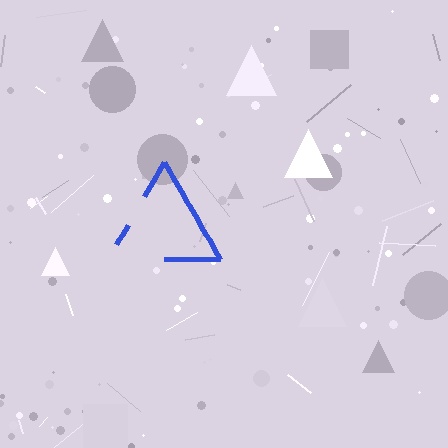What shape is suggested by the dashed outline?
The dashed outline suggests a triangle.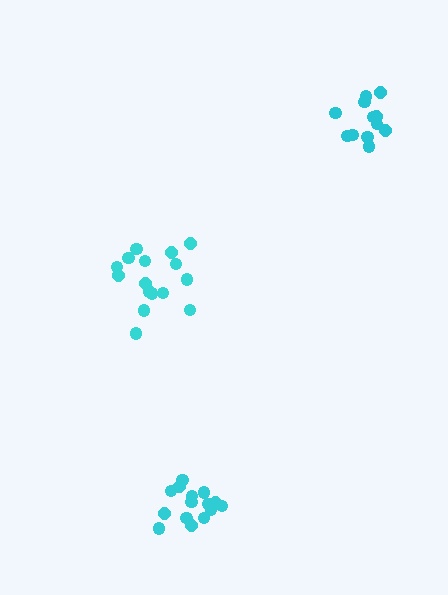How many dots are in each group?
Group 1: 15 dots, Group 2: 16 dots, Group 3: 12 dots (43 total).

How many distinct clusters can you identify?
There are 3 distinct clusters.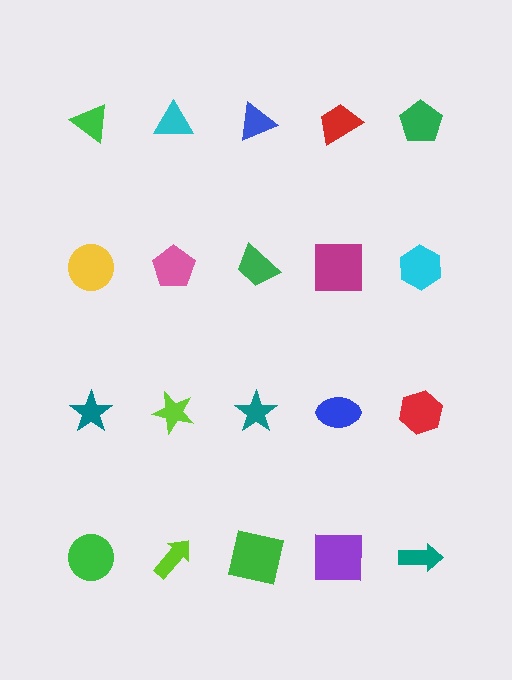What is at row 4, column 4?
A purple square.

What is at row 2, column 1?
A yellow circle.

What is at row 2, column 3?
A green trapezoid.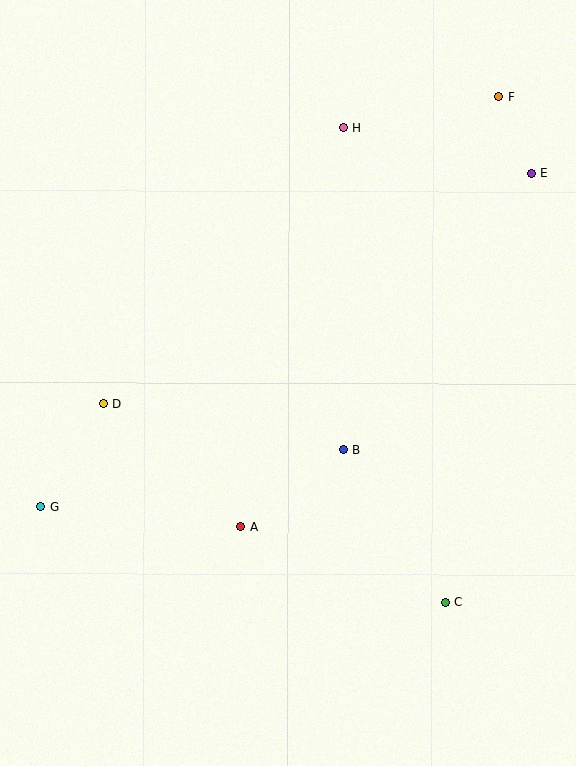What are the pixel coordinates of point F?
Point F is at (499, 97).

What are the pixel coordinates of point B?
Point B is at (343, 450).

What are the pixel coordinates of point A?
Point A is at (240, 526).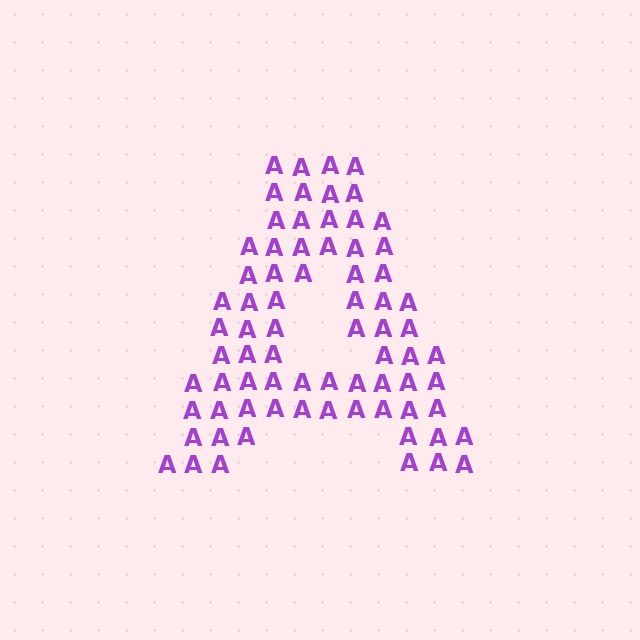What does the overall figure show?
The overall figure shows the letter A.